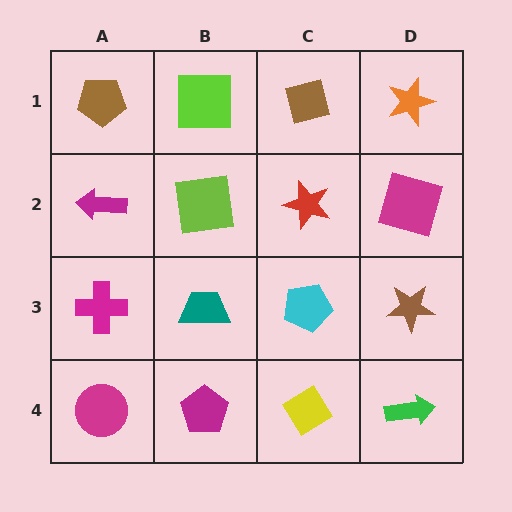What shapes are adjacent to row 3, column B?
A lime square (row 2, column B), a magenta pentagon (row 4, column B), a magenta cross (row 3, column A), a cyan pentagon (row 3, column C).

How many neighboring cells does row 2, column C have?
4.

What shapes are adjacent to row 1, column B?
A lime square (row 2, column B), a brown pentagon (row 1, column A), a brown square (row 1, column C).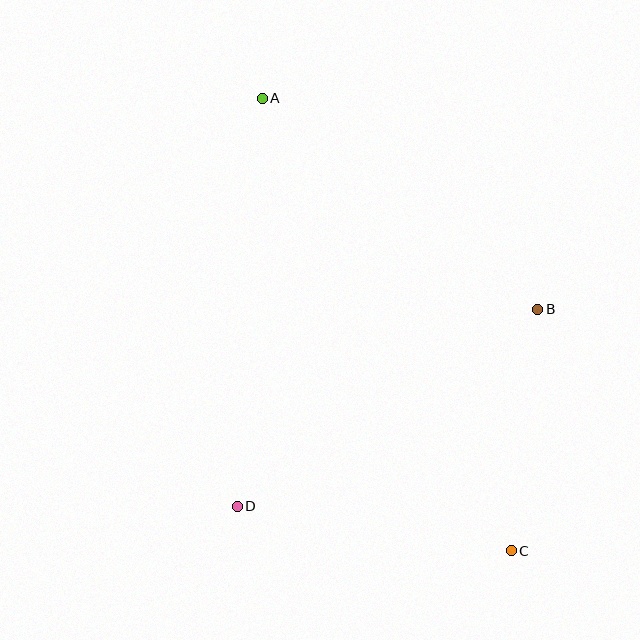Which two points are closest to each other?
Points B and C are closest to each other.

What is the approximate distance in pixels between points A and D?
The distance between A and D is approximately 409 pixels.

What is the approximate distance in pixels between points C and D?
The distance between C and D is approximately 278 pixels.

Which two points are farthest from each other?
Points A and C are farthest from each other.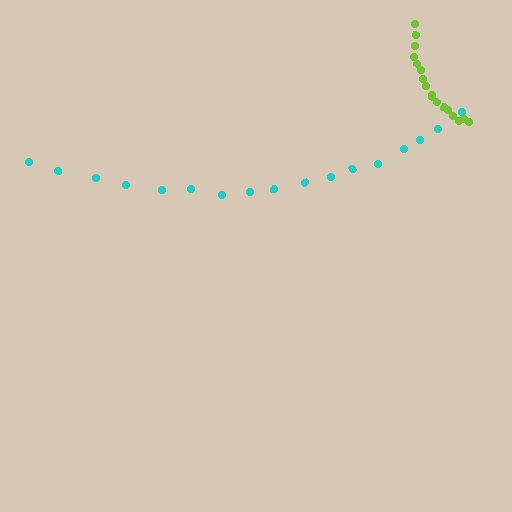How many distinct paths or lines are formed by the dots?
There are 2 distinct paths.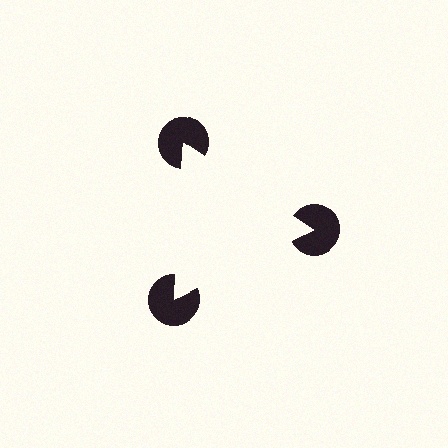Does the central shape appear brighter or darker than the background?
It typically appears slightly brighter than the background, even though no actual brightness change is drawn.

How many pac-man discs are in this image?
There are 3 — one at each vertex of the illusory triangle.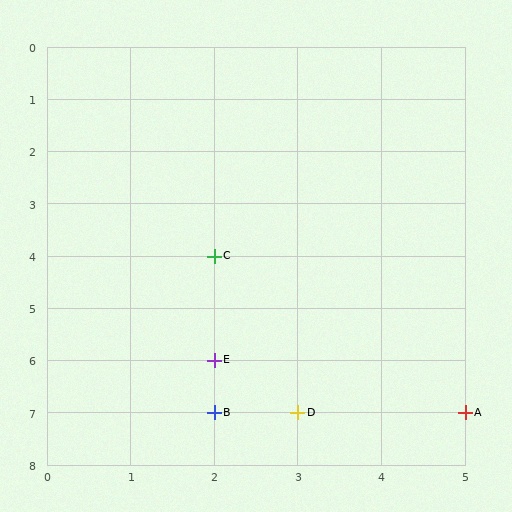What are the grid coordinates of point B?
Point B is at grid coordinates (2, 7).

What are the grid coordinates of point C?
Point C is at grid coordinates (2, 4).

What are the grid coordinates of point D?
Point D is at grid coordinates (3, 7).